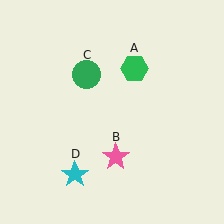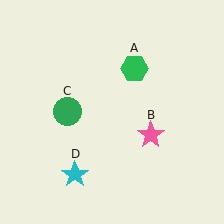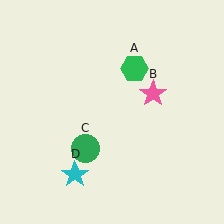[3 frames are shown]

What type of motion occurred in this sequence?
The pink star (object B), green circle (object C) rotated counterclockwise around the center of the scene.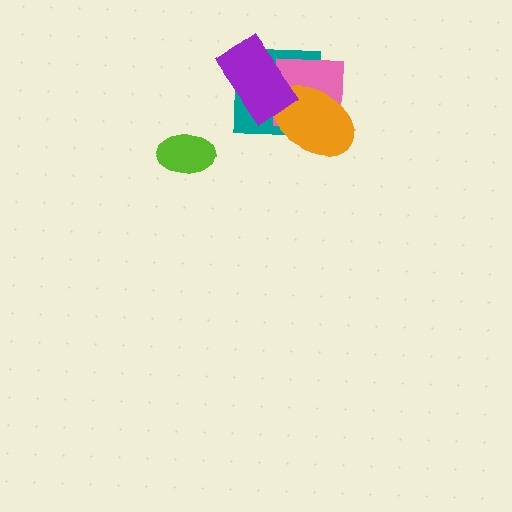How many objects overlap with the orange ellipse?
3 objects overlap with the orange ellipse.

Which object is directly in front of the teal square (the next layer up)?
The pink square is directly in front of the teal square.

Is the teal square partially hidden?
Yes, it is partially covered by another shape.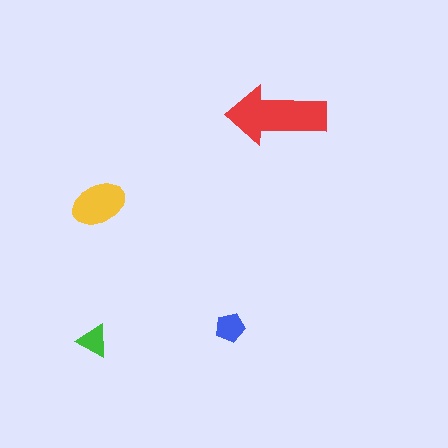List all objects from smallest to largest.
The green triangle, the blue pentagon, the yellow ellipse, the red arrow.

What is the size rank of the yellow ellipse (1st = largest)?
2nd.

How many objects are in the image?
There are 4 objects in the image.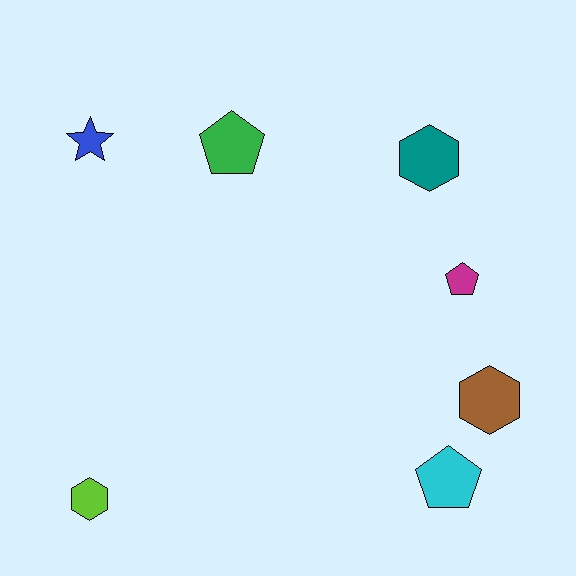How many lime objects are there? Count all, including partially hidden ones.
There is 1 lime object.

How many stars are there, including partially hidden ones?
There is 1 star.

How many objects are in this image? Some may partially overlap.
There are 7 objects.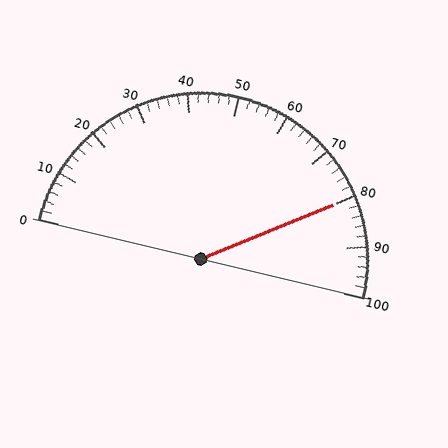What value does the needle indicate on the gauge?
The needle indicates approximately 80.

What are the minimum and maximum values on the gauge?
The gauge ranges from 0 to 100.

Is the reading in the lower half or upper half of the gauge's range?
The reading is in the upper half of the range (0 to 100).